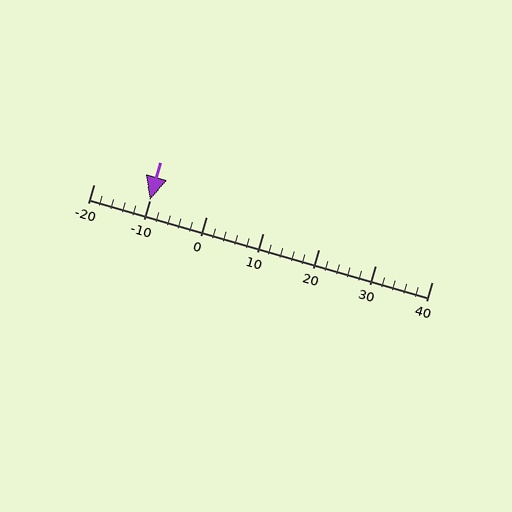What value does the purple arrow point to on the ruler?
The purple arrow points to approximately -10.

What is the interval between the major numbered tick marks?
The major tick marks are spaced 10 units apart.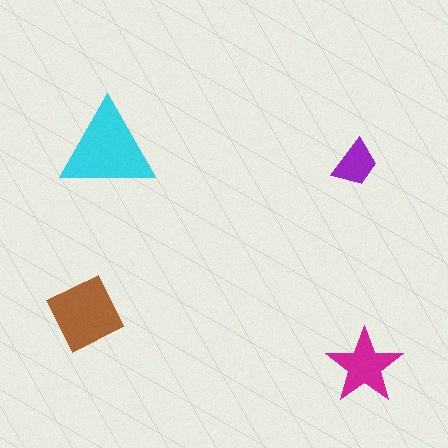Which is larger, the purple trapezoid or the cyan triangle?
The cyan triangle.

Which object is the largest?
The cyan triangle.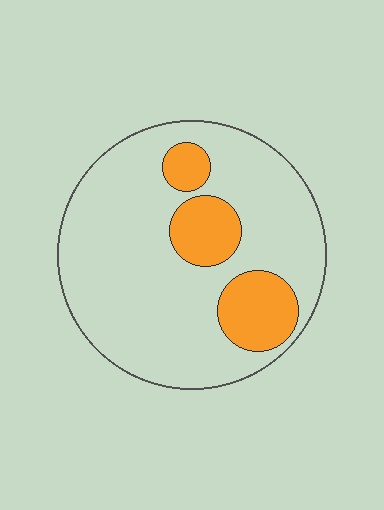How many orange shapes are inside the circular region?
3.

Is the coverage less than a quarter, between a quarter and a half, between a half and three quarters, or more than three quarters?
Less than a quarter.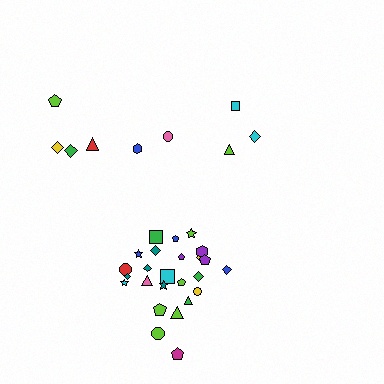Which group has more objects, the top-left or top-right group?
The top-left group.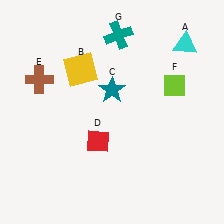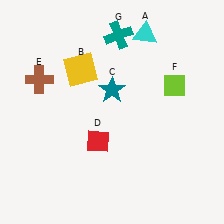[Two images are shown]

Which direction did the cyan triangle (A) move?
The cyan triangle (A) moved left.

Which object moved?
The cyan triangle (A) moved left.